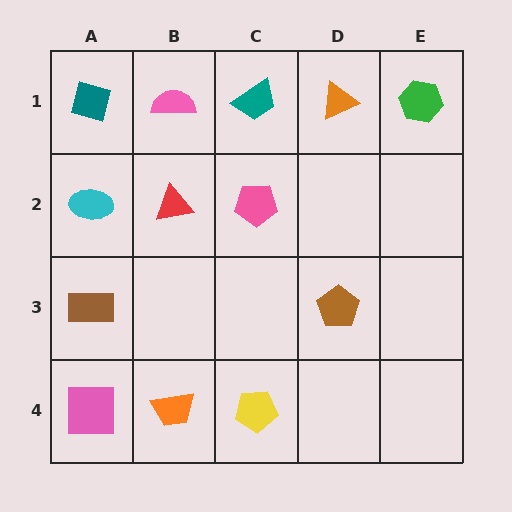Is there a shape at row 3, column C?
No, that cell is empty.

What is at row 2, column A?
A cyan ellipse.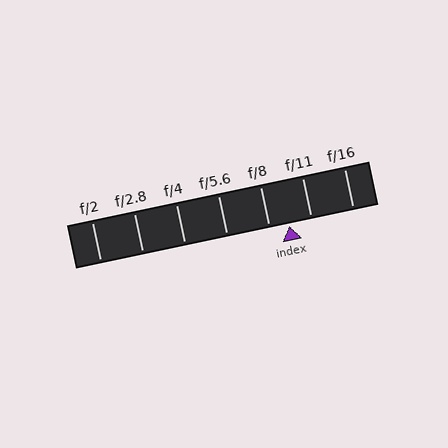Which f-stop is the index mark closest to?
The index mark is closest to f/8.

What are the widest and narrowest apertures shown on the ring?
The widest aperture shown is f/2 and the narrowest is f/16.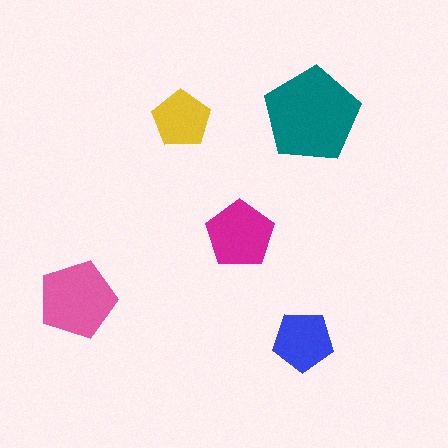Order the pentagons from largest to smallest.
the teal one, the pink one, the magenta one, the blue one, the yellow one.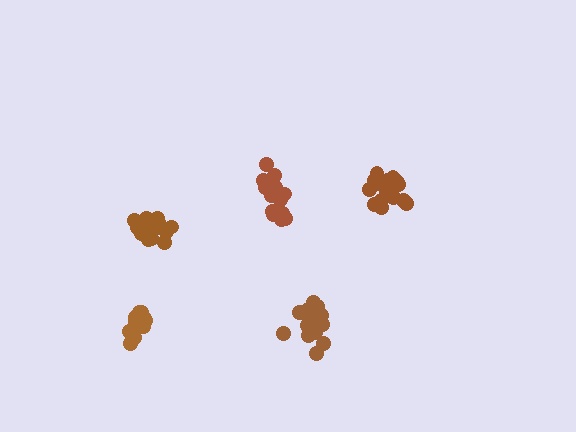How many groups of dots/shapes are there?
There are 5 groups.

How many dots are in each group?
Group 1: 17 dots, Group 2: 19 dots, Group 3: 16 dots, Group 4: 18 dots, Group 5: 15 dots (85 total).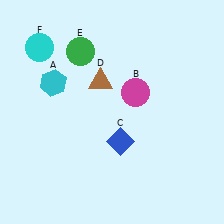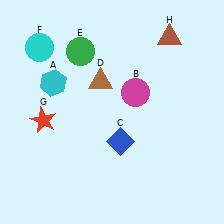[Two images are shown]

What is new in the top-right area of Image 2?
A brown triangle (H) was added in the top-right area of Image 2.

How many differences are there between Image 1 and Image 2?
There are 2 differences between the two images.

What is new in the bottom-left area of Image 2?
A red star (G) was added in the bottom-left area of Image 2.